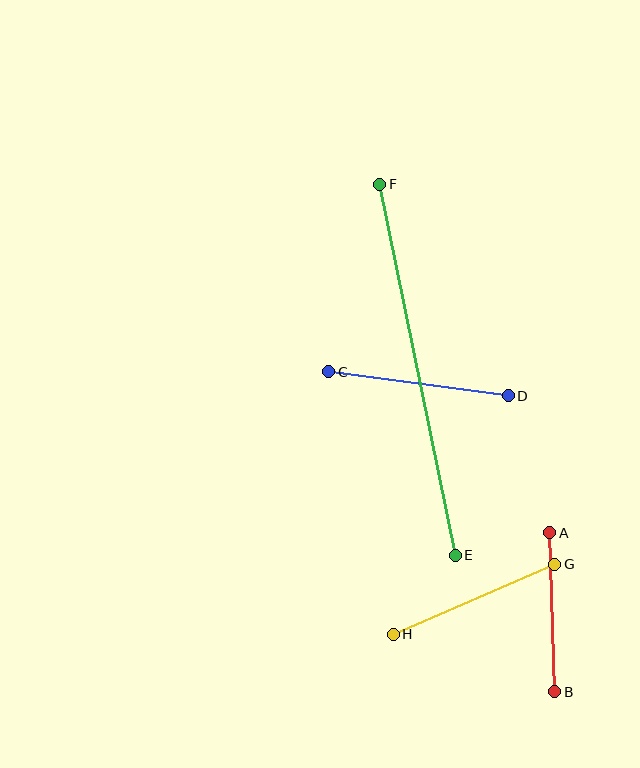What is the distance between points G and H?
The distance is approximately 176 pixels.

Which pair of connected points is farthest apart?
Points E and F are farthest apart.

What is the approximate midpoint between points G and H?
The midpoint is at approximately (474, 599) pixels.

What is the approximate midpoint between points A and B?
The midpoint is at approximately (552, 612) pixels.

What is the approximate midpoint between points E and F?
The midpoint is at approximately (417, 370) pixels.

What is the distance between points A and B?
The distance is approximately 159 pixels.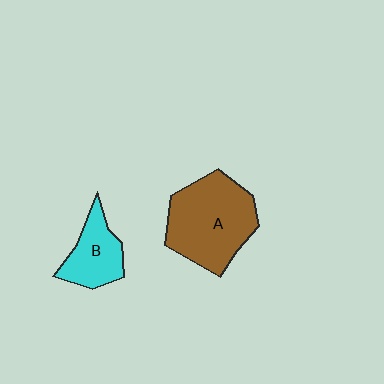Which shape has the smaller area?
Shape B (cyan).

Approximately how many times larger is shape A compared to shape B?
Approximately 1.9 times.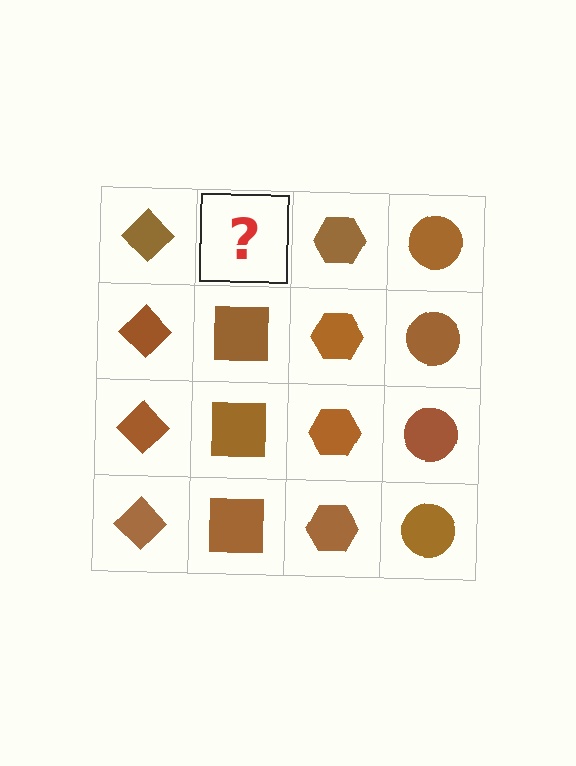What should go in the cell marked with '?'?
The missing cell should contain a brown square.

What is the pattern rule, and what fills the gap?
The rule is that each column has a consistent shape. The gap should be filled with a brown square.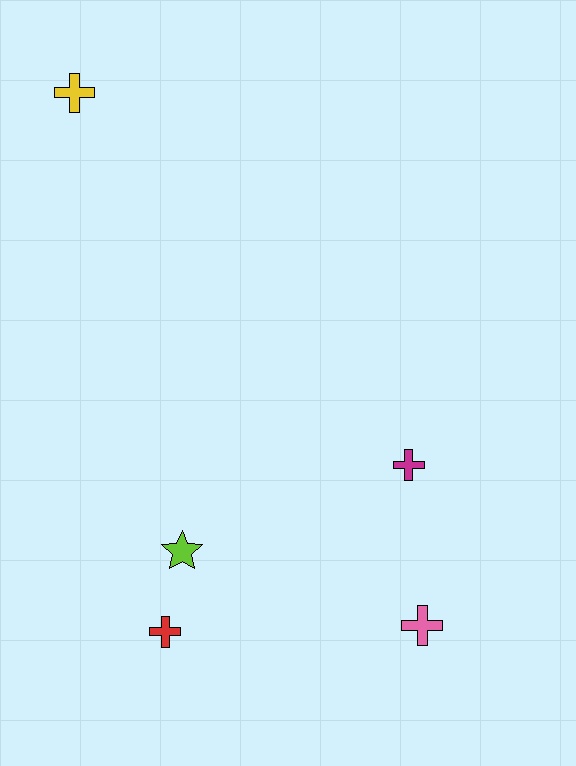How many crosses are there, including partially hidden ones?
There are 4 crosses.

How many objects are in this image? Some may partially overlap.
There are 5 objects.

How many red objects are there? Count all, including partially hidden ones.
There is 1 red object.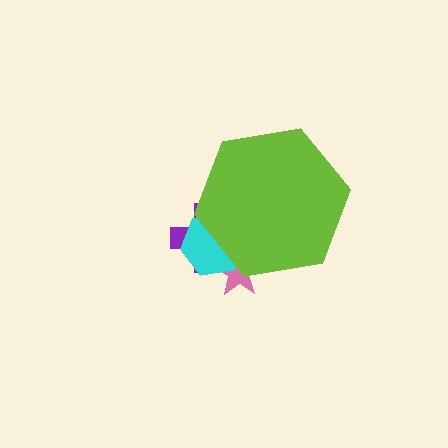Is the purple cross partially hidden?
Yes, the purple cross is partially hidden behind the lime hexagon.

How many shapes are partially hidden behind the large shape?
3 shapes are partially hidden.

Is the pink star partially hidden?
Yes, the pink star is partially hidden behind the lime hexagon.